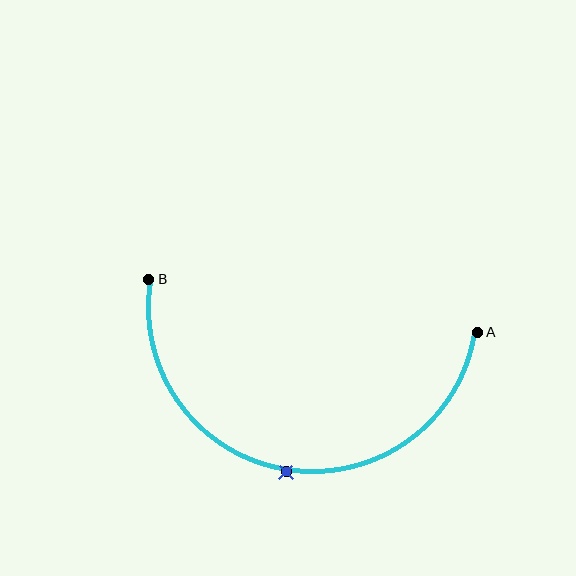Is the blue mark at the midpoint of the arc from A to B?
Yes. The blue mark lies on the arc at equal arc-length from both A and B — it is the arc midpoint.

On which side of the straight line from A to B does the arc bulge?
The arc bulges below the straight line connecting A and B.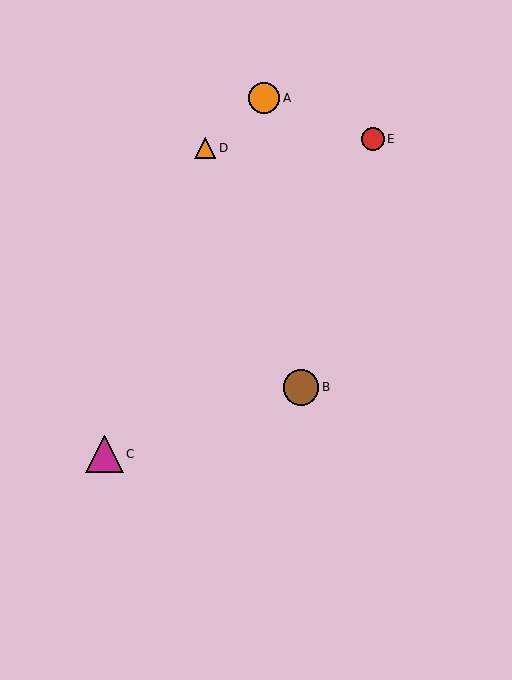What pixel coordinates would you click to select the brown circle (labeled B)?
Click at (301, 387) to select the brown circle B.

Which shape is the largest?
The magenta triangle (labeled C) is the largest.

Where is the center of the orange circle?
The center of the orange circle is at (264, 98).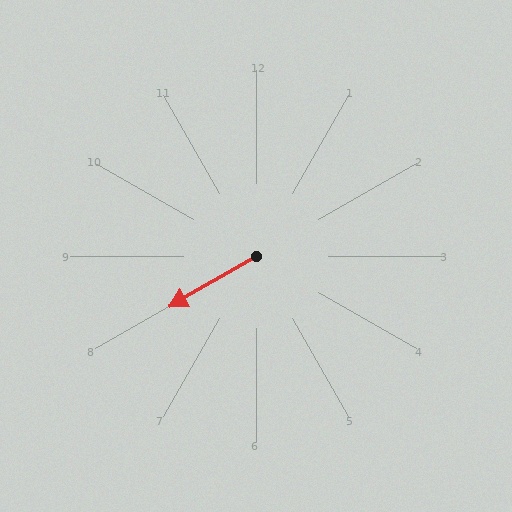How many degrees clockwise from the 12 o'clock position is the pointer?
Approximately 240 degrees.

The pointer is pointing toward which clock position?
Roughly 8 o'clock.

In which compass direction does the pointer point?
Southwest.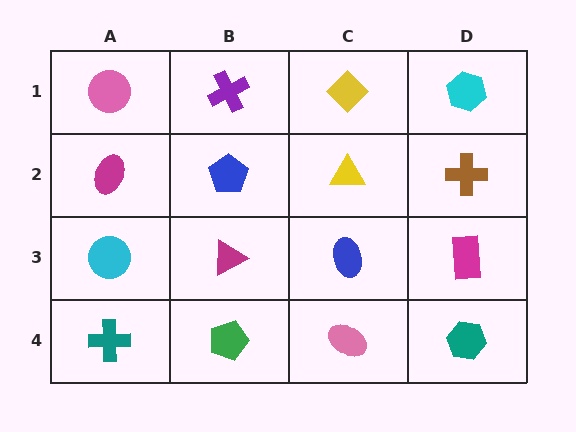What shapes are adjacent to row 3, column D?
A brown cross (row 2, column D), a teal hexagon (row 4, column D), a blue ellipse (row 3, column C).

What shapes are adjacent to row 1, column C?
A yellow triangle (row 2, column C), a purple cross (row 1, column B), a cyan hexagon (row 1, column D).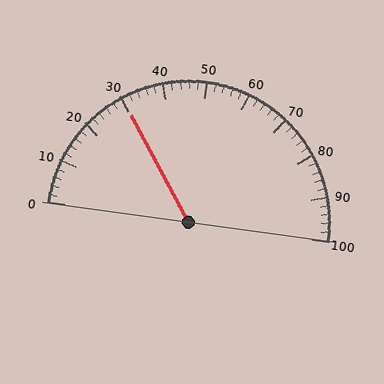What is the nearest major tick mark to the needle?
The nearest major tick mark is 30.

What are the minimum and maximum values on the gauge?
The gauge ranges from 0 to 100.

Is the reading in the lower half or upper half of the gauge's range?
The reading is in the lower half of the range (0 to 100).